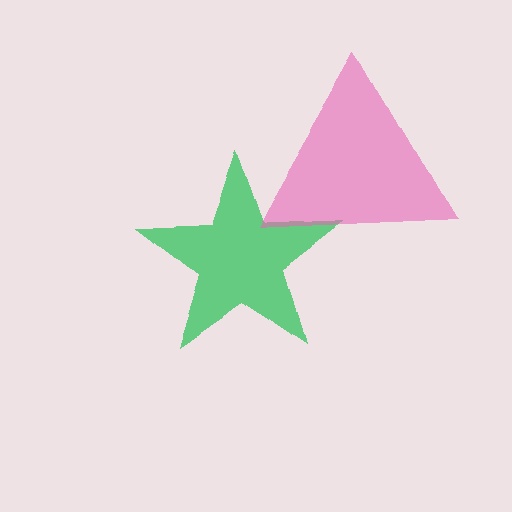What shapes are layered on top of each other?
The layered shapes are: a green star, a pink triangle.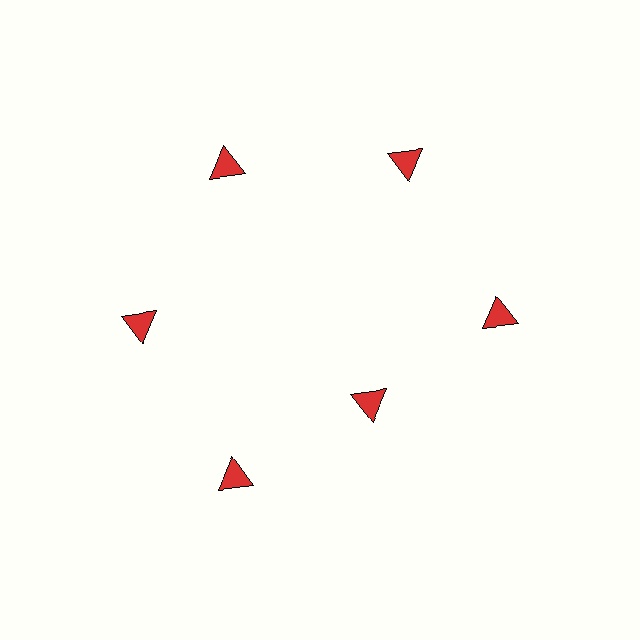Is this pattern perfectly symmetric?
No. The 6 red triangles are arranged in a ring, but one element near the 5 o'clock position is pulled inward toward the center, breaking the 6-fold rotational symmetry.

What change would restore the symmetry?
The symmetry would be restored by moving it outward, back onto the ring so that all 6 triangles sit at equal angles and equal distance from the center.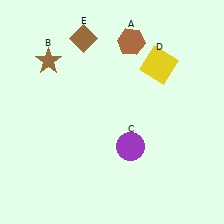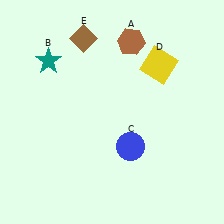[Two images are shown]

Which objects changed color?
B changed from brown to teal. C changed from purple to blue.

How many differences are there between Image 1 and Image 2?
There are 2 differences between the two images.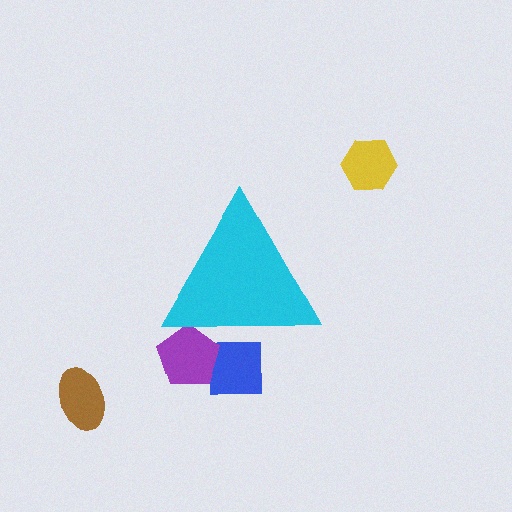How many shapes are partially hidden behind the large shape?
2 shapes are partially hidden.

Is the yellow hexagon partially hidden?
No, the yellow hexagon is fully visible.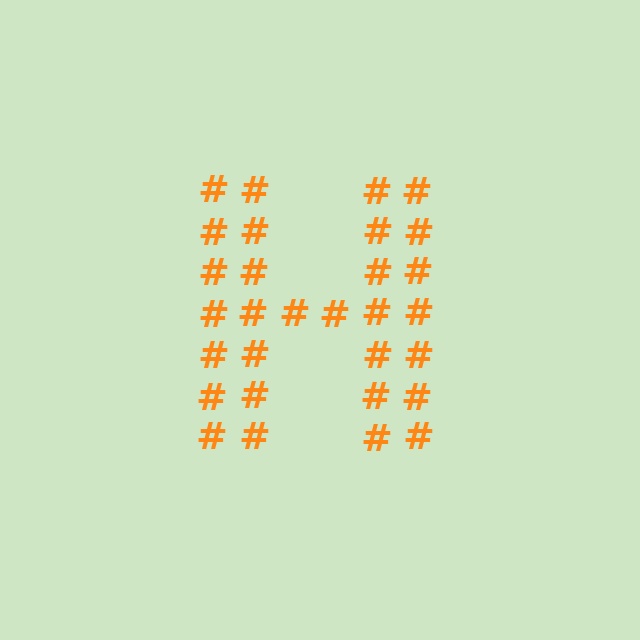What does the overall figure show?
The overall figure shows the letter H.